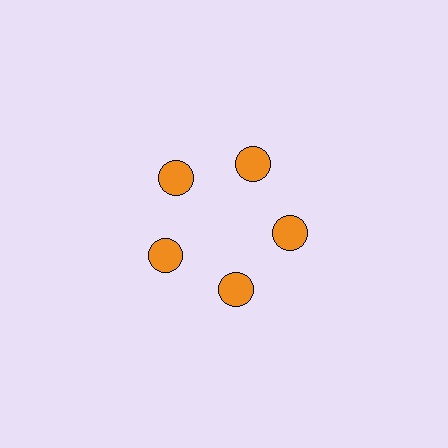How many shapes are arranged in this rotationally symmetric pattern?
There are 5 shapes, arranged in 5 groups of 1.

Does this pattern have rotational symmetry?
Yes, this pattern has 5-fold rotational symmetry. It looks the same after rotating 72 degrees around the center.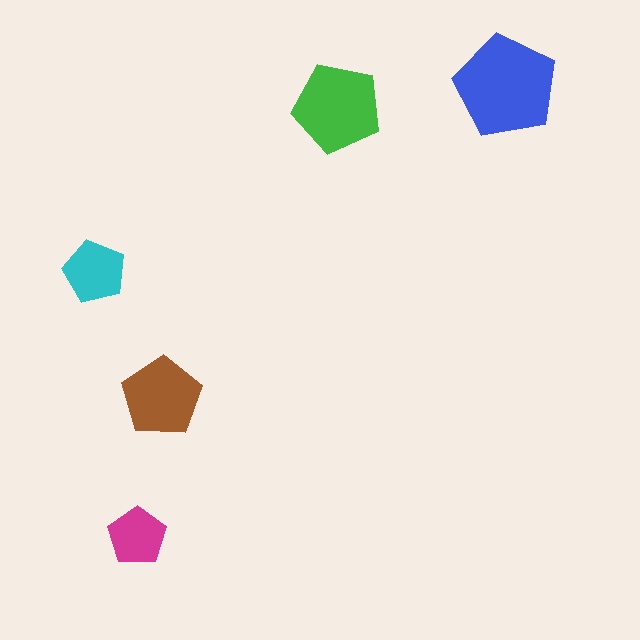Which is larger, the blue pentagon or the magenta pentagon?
The blue one.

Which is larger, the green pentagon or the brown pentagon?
The green one.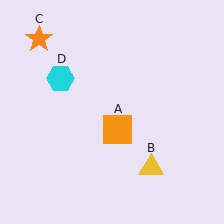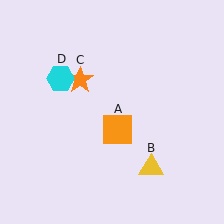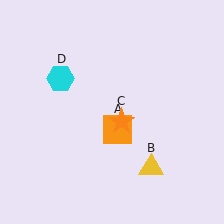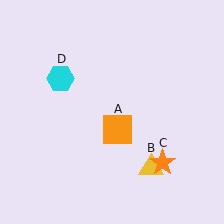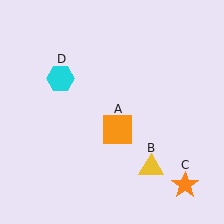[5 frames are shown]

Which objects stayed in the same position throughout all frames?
Orange square (object A) and yellow triangle (object B) and cyan hexagon (object D) remained stationary.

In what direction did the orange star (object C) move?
The orange star (object C) moved down and to the right.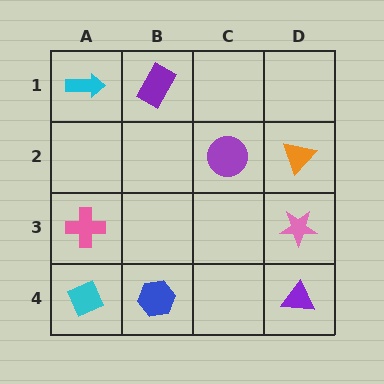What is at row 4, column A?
A cyan diamond.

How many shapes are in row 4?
3 shapes.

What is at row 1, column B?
A purple rectangle.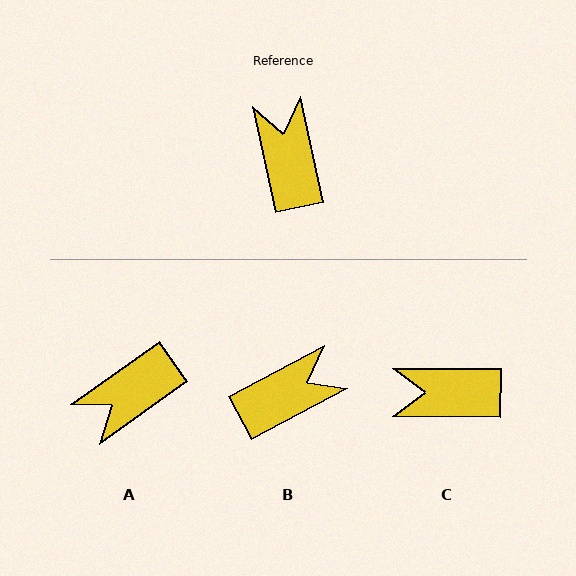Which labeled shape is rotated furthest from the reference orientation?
A, about 114 degrees away.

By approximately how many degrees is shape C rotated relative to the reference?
Approximately 78 degrees counter-clockwise.